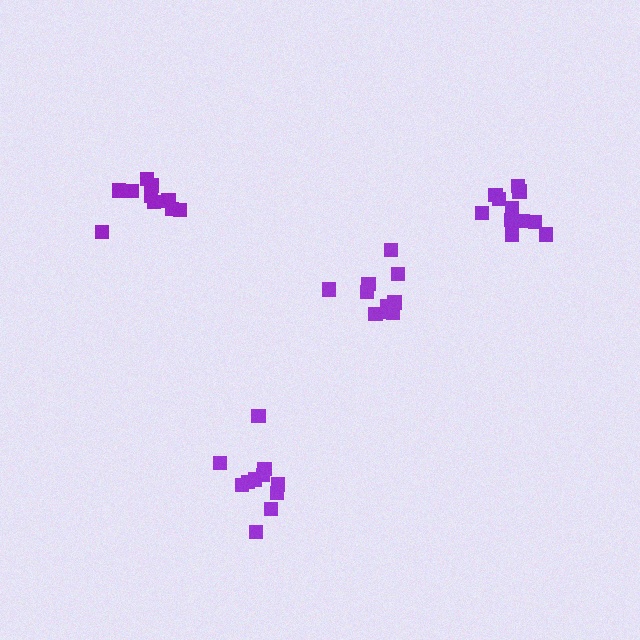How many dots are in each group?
Group 1: 10 dots, Group 2: 11 dots, Group 3: 11 dots, Group 4: 10 dots (42 total).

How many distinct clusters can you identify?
There are 4 distinct clusters.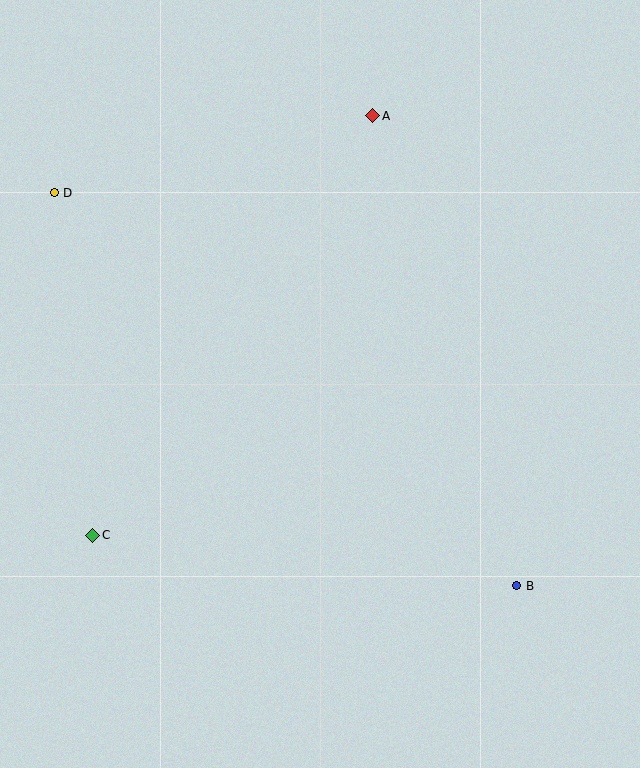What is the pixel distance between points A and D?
The distance between A and D is 328 pixels.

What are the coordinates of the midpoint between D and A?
The midpoint between D and A is at (214, 154).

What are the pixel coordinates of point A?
Point A is at (373, 116).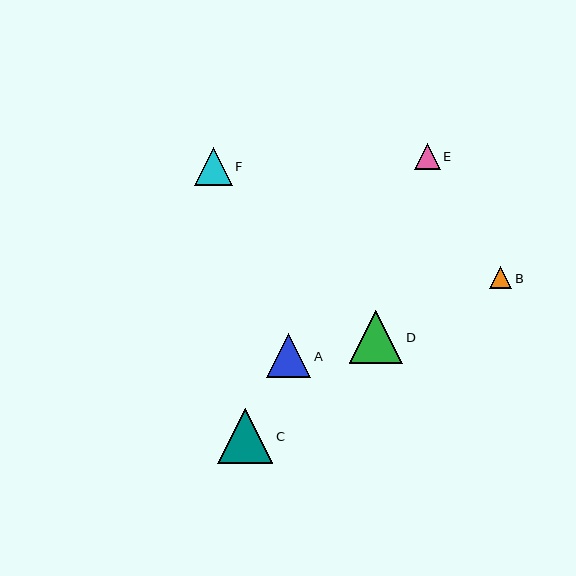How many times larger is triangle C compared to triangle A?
Triangle C is approximately 1.3 times the size of triangle A.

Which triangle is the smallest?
Triangle B is the smallest with a size of approximately 22 pixels.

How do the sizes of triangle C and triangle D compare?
Triangle C and triangle D are approximately the same size.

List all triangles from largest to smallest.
From largest to smallest: C, D, A, F, E, B.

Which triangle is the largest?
Triangle C is the largest with a size of approximately 55 pixels.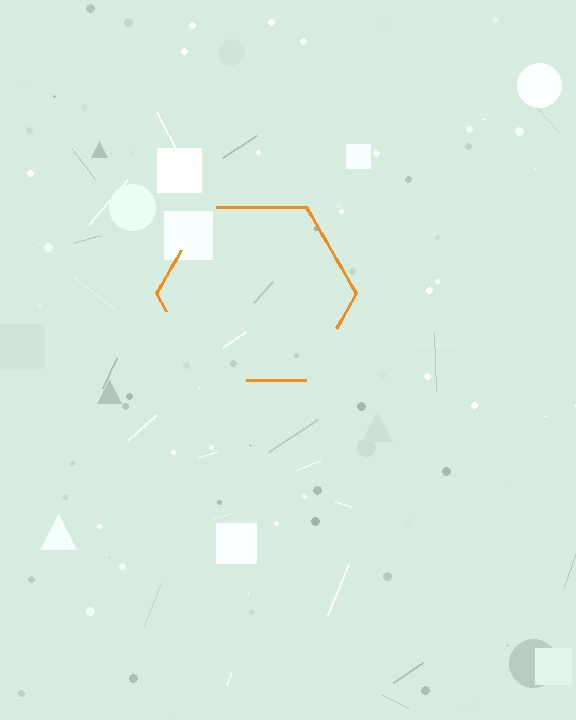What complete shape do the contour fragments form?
The contour fragments form a hexagon.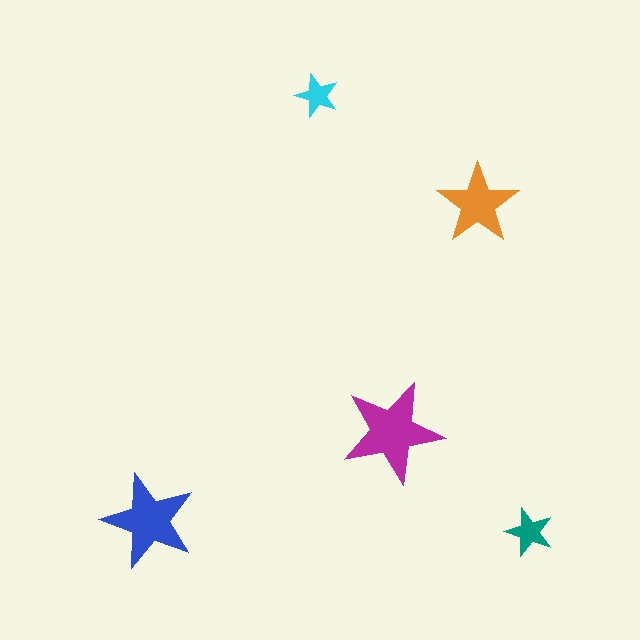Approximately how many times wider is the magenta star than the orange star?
About 1.5 times wider.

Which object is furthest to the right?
The teal star is rightmost.